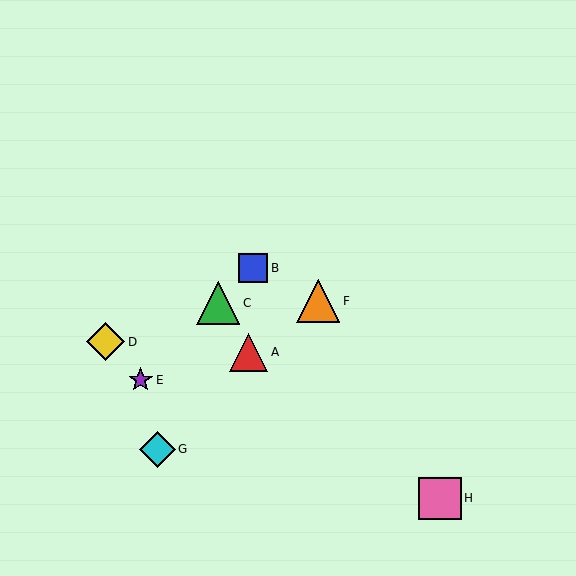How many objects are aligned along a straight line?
3 objects (B, C, E) are aligned along a straight line.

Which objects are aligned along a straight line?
Objects B, C, E are aligned along a straight line.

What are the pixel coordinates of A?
Object A is at (249, 352).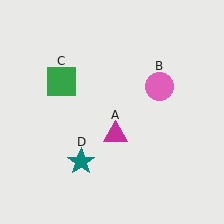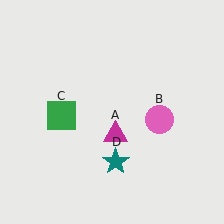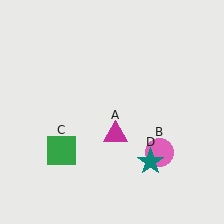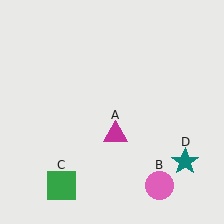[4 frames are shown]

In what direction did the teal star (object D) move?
The teal star (object D) moved right.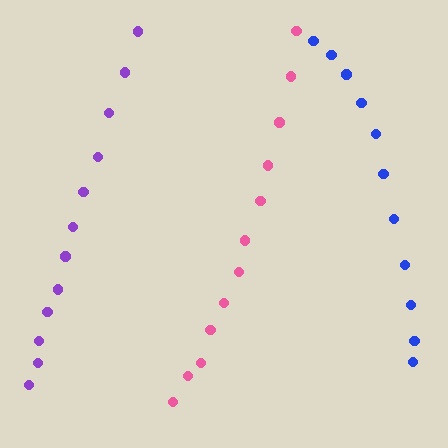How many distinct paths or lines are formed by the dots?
There are 3 distinct paths.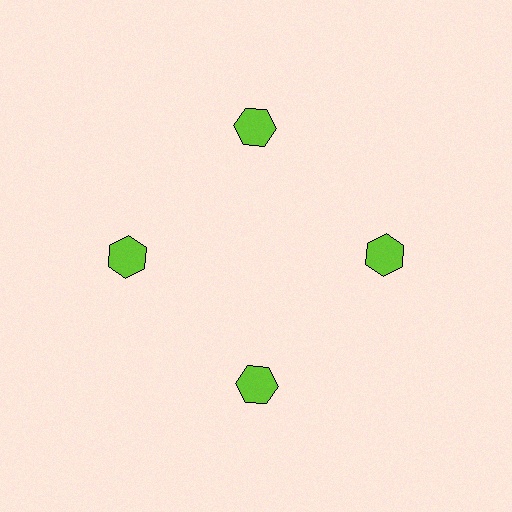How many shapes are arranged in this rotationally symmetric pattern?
There are 4 shapes, arranged in 4 groups of 1.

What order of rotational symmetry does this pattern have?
This pattern has 4-fold rotational symmetry.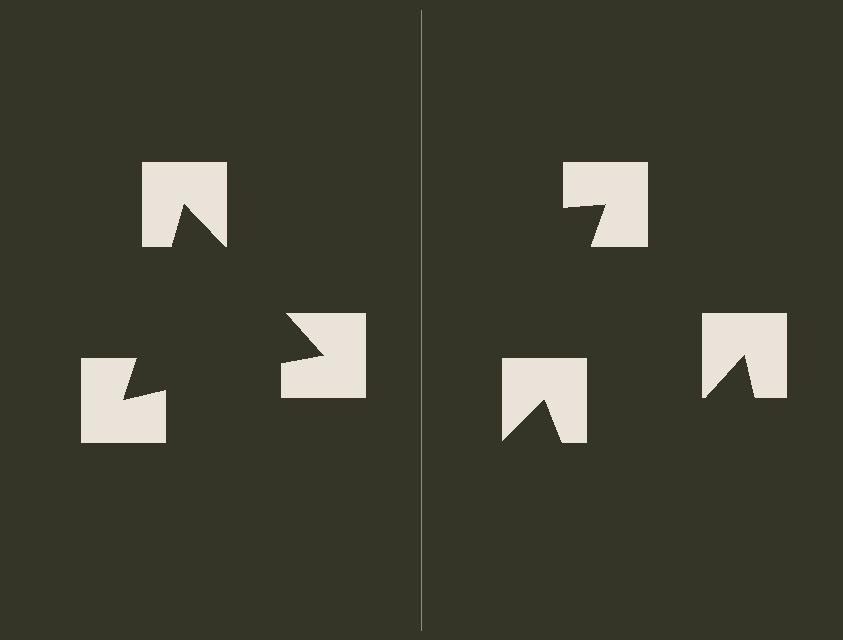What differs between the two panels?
The notched squares are positioned identically on both sides; only the wedge orientations differ. On the left they align to a triangle; on the right they are misaligned.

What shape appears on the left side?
An illusory triangle.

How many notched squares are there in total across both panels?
6 — 3 on each side.